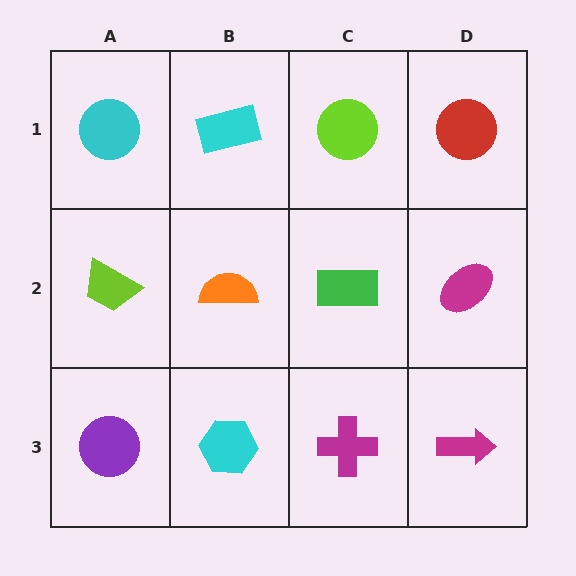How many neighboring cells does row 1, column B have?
3.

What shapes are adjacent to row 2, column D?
A red circle (row 1, column D), a magenta arrow (row 3, column D), a green rectangle (row 2, column C).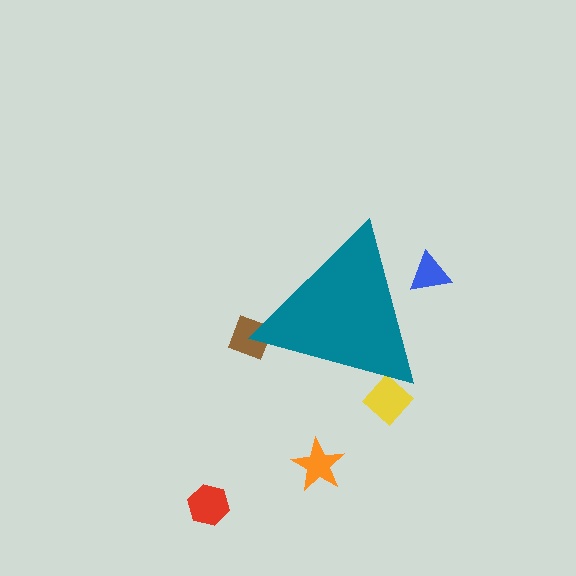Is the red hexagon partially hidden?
No, the red hexagon is fully visible.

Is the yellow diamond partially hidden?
Yes, the yellow diamond is partially hidden behind the teal triangle.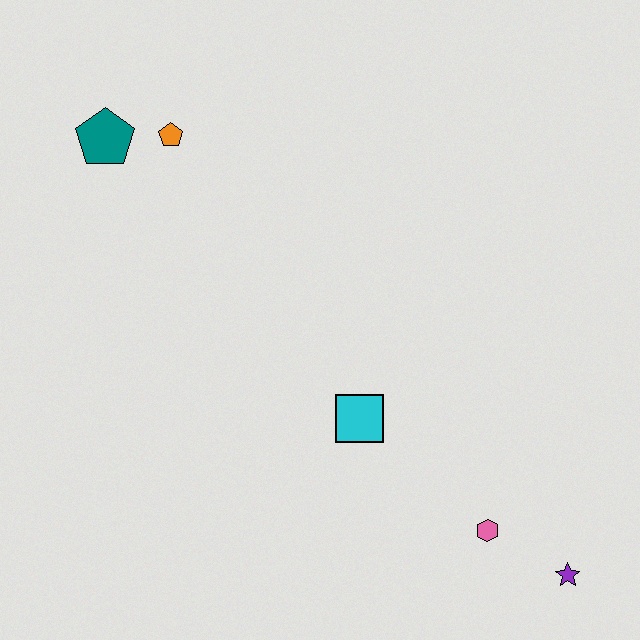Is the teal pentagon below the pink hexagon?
No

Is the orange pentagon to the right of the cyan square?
No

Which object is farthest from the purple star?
The teal pentagon is farthest from the purple star.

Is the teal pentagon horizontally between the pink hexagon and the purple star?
No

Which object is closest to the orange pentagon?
The teal pentagon is closest to the orange pentagon.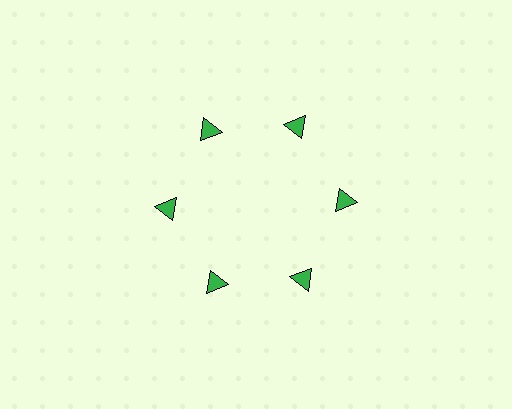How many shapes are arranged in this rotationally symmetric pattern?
There are 6 shapes, arranged in 6 groups of 1.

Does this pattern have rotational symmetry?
Yes, this pattern has 6-fold rotational symmetry. It looks the same after rotating 60 degrees around the center.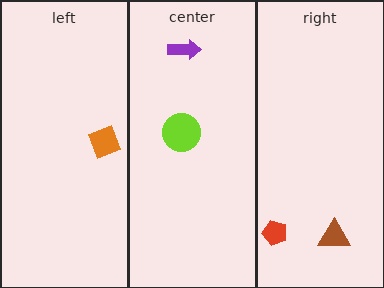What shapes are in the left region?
The orange diamond.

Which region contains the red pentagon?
The right region.